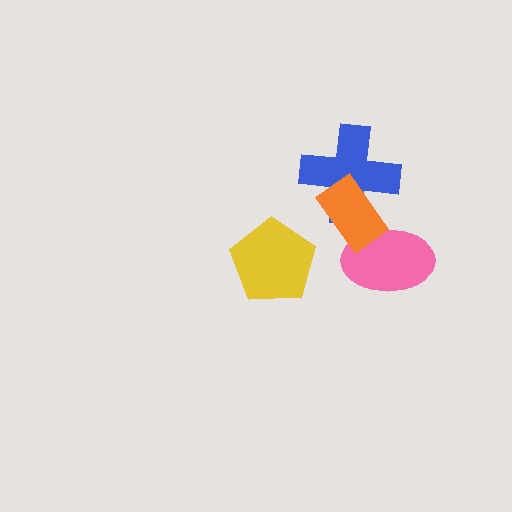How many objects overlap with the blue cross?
1 object overlaps with the blue cross.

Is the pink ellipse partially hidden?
Yes, it is partially covered by another shape.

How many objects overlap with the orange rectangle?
2 objects overlap with the orange rectangle.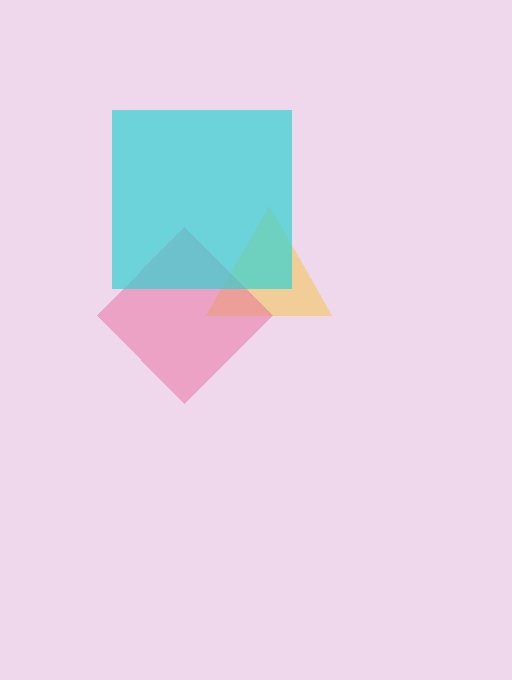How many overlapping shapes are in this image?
There are 3 overlapping shapes in the image.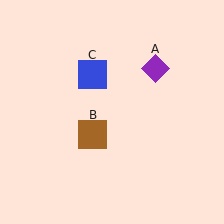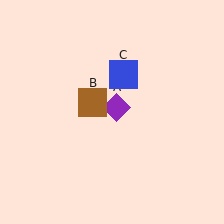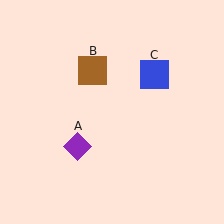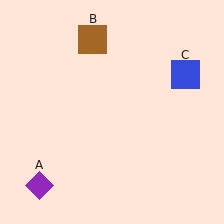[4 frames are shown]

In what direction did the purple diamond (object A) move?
The purple diamond (object A) moved down and to the left.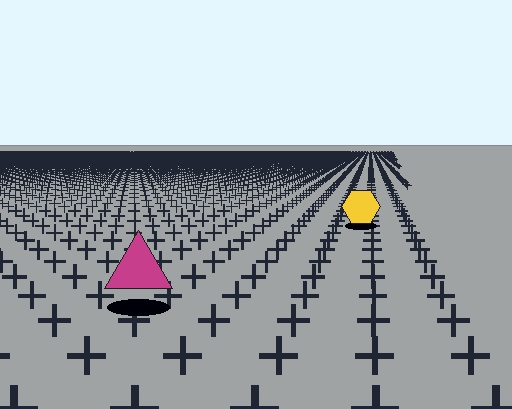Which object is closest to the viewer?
The magenta triangle is closest. The texture marks near it are larger and more spread out.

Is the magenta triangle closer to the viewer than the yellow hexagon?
Yes. The magenta triangle is closer — you can tell from the texture gradient: the ground texture is coarser near it.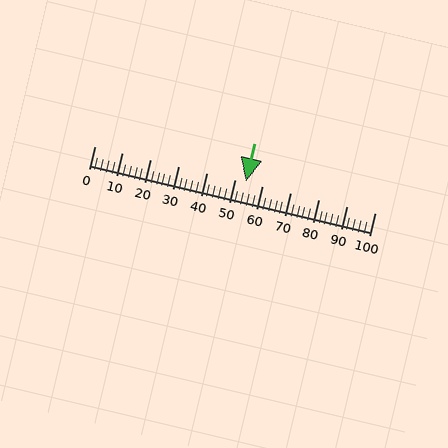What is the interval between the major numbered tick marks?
The major tick marks are spaced 10 units apart.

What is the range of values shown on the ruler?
The ruler shows values from 0 to 100.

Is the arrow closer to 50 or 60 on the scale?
The arrow is closer to 50.